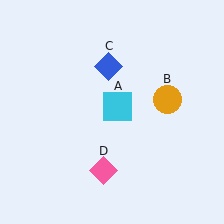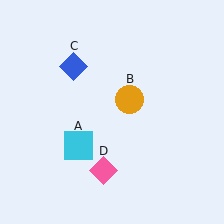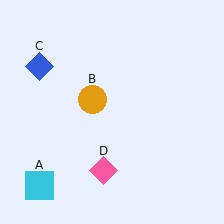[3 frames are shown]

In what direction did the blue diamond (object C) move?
The blue diamond (object C) moved left.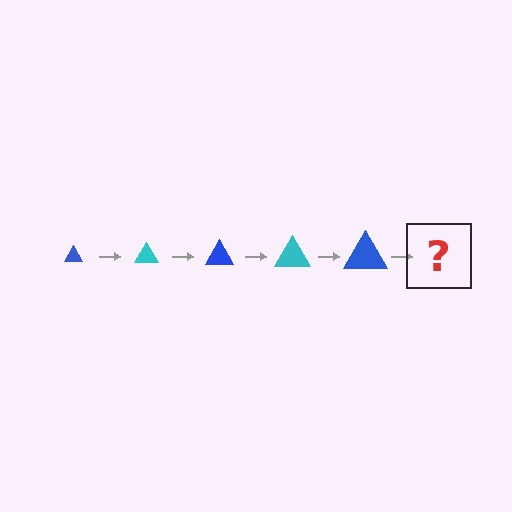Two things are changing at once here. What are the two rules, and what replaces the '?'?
The two rules are that the triangle grows larger each step and the color cycles through blue and cyan. The '?' should be a cyan triangle, larger than the previous one.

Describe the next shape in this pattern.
It should be a cyan triangle, larger than the previous one.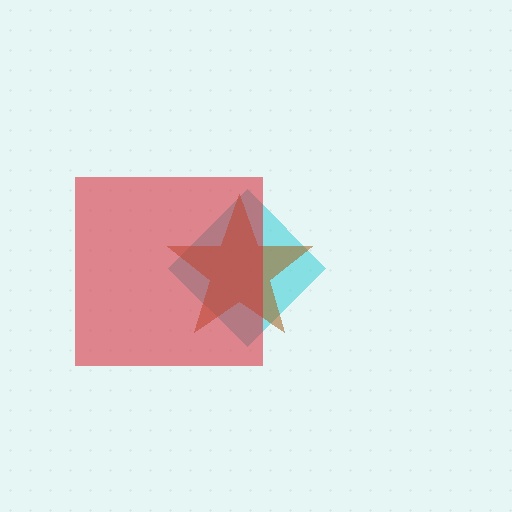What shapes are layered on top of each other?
The layered shapes are: a cyan diamond, a brown star, a red square.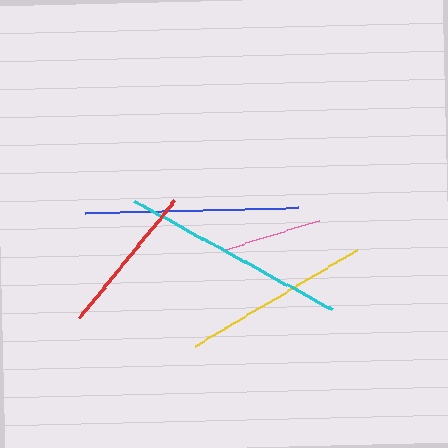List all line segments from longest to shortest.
From longest to shortest: cyan, blue, yellow, red, pink.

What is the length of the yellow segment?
The yellow segment is approximately 188 pixels long.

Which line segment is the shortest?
The pink line is the shortest at approximately 99 pixels.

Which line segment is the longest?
The cyan line is the longest at approximately 225 pixels.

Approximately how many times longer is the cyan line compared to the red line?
The cyan line is approximately 1.5 times the length of the red line.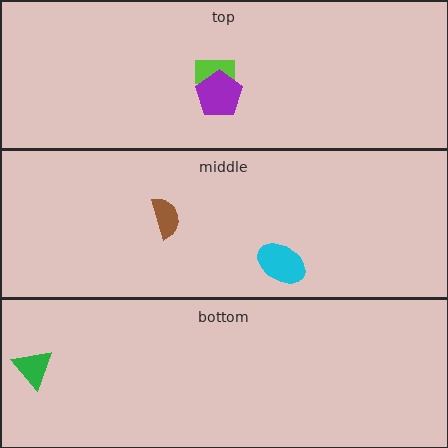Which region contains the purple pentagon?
The top region.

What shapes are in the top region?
The lime rectangle, the purple pentagon.